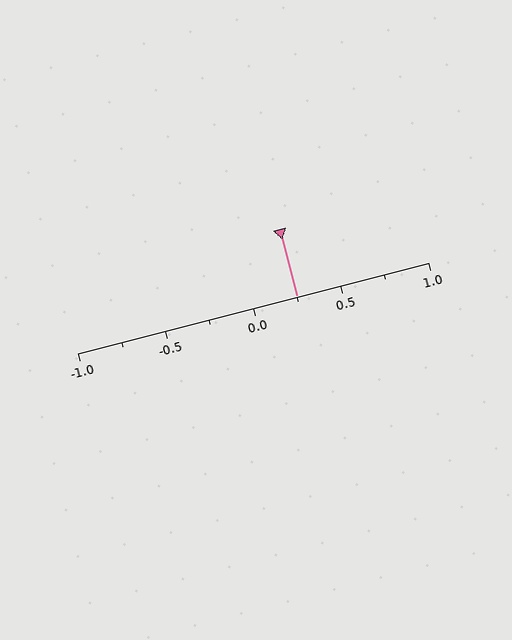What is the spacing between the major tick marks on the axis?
The major ticks are spaced 0.5 apart.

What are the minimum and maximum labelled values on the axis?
The axis runs from -1.0 to 1.0.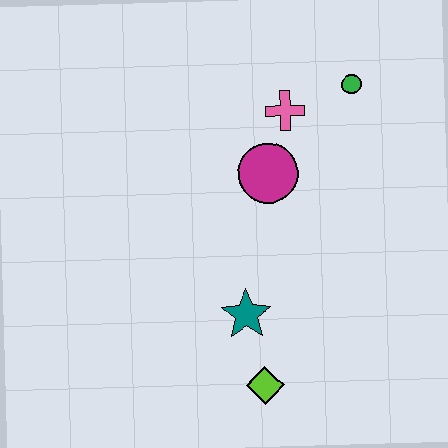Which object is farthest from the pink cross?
The lime diamond is farthest from the pink cross.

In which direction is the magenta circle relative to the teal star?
The magenta circle is above the teal star.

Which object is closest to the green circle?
The pink cross is closest to the green circle.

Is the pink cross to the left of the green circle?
Yes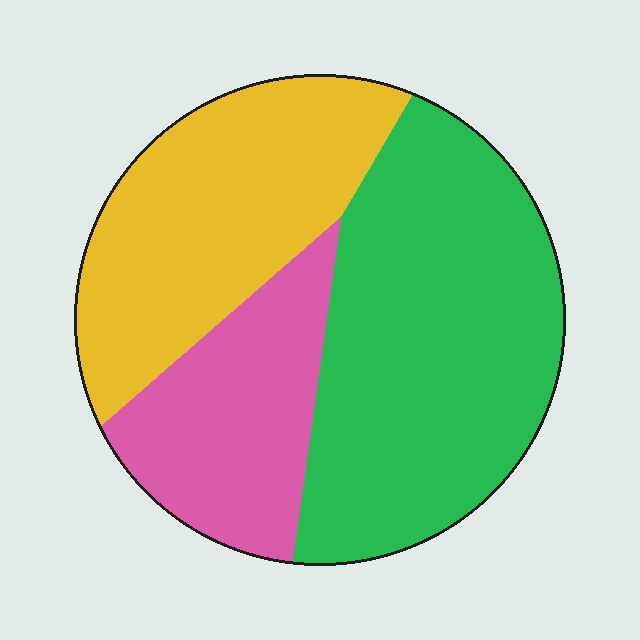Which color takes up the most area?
Green, at roughly 45%.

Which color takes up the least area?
Pink, at roughly 20%.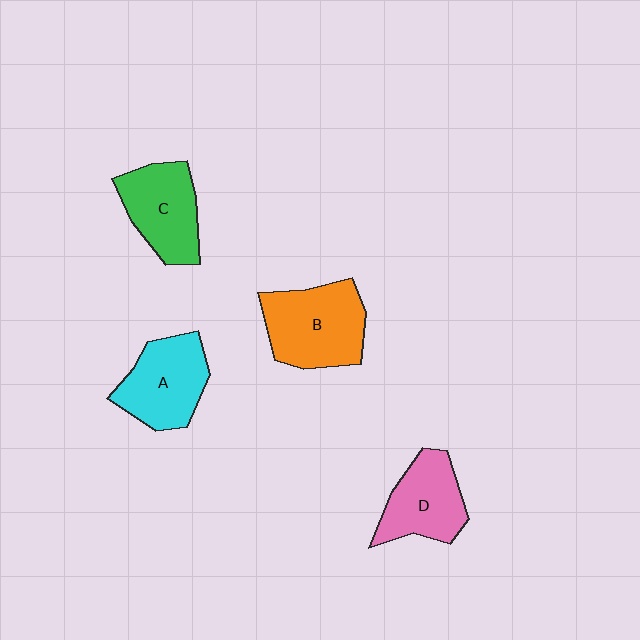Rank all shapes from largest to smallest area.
From largest to smallest: B (orange), A (cyan), C (green), D (pink).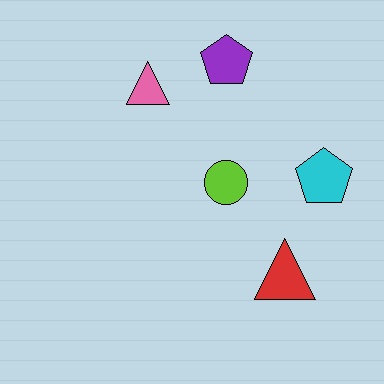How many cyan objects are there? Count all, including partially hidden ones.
There is 1 cyan object.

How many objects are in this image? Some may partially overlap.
There are 5 objects.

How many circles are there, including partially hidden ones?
There is 1 circle.